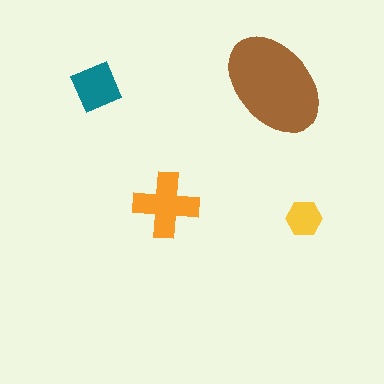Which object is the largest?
The brown ellipse.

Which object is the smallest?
The yellow hexagon.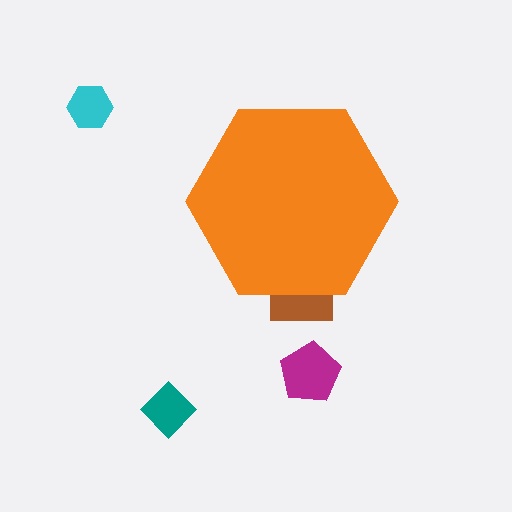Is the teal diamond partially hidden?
No, the teal diamond is fully visible.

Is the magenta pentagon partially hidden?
No, the magenta pentagon is fully visible.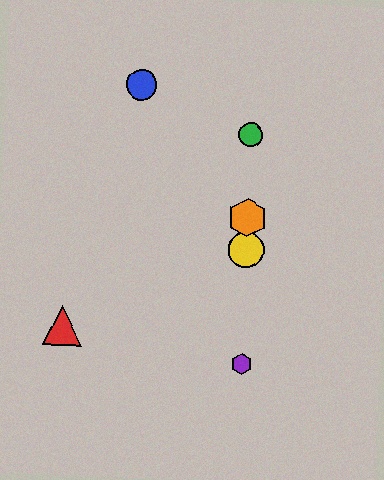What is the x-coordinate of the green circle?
The green circle is at x≈251.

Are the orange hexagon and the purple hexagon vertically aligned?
Yes, both are at x≈247.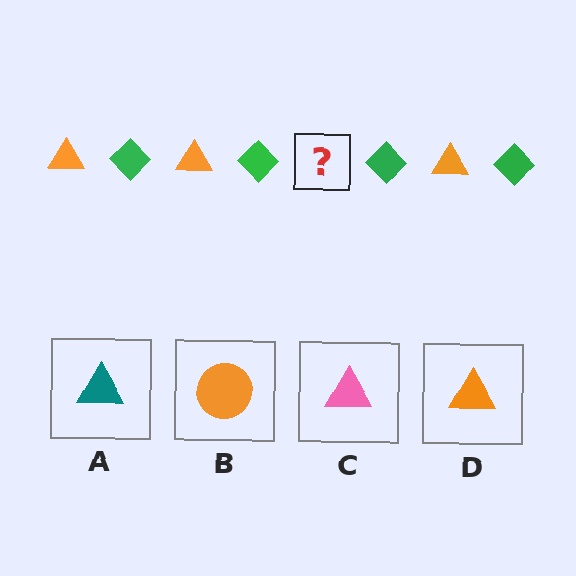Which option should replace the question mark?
Option D.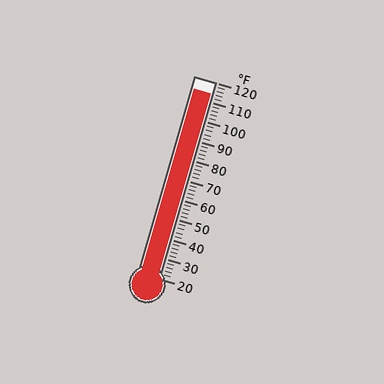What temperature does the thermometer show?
The thermometer shows approximately 114°F.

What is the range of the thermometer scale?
The thermometer scale ranges from 20°F to 120°F.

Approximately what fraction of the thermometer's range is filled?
The thermometer is filled to approximately 95% of its range.